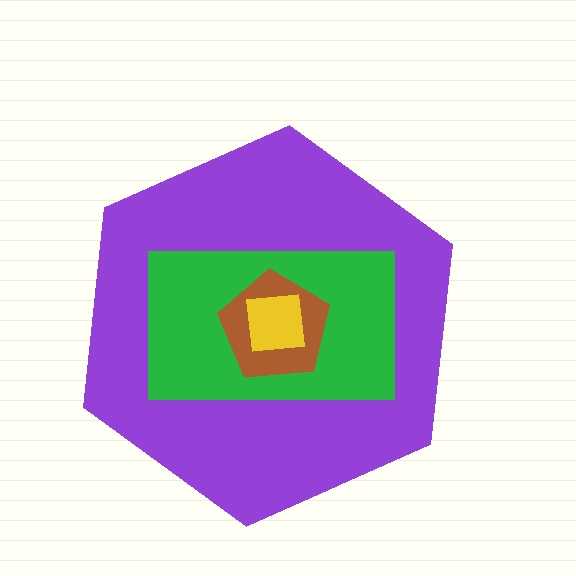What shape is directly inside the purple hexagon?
The green rectangle.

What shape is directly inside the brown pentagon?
The yellow square.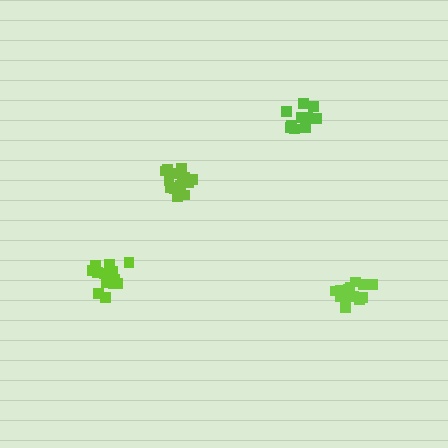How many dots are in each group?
Group 1: 15 dots, Group 2: 15 dots, Group 3: 12 dots, Group 4: 16 dots (58 total).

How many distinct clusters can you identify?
There are 4 distinct clusters.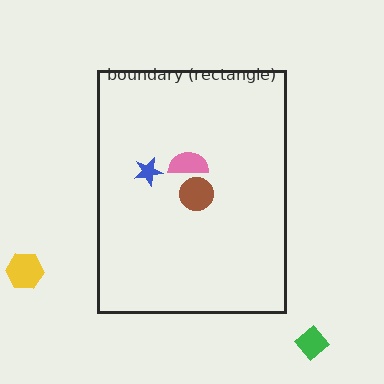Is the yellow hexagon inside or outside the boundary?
Outside.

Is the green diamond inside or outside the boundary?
Outside.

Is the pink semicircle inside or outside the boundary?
Inside.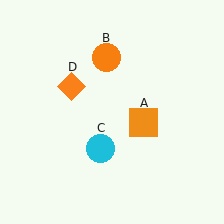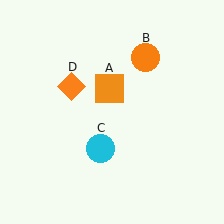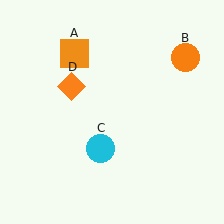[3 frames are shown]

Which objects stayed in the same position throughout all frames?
Cyan circle (object C) and orange diamond (object D) remained stationary.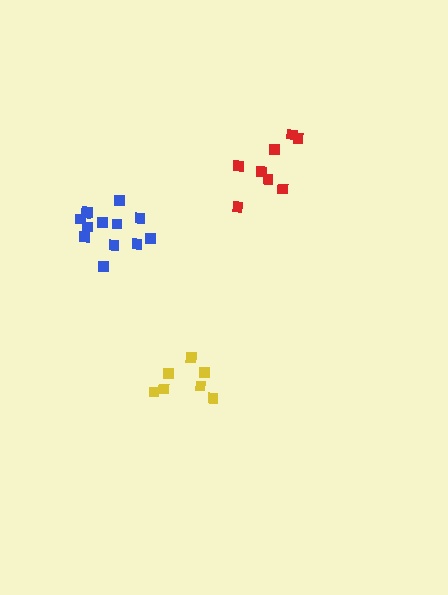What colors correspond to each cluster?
The clusters are colored: red, yellow, blue.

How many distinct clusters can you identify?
There are 3 distinct clusters.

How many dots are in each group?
Group 1: 8 dots, Group 2: 7 dots, Group 3: 13 dots (28 total).